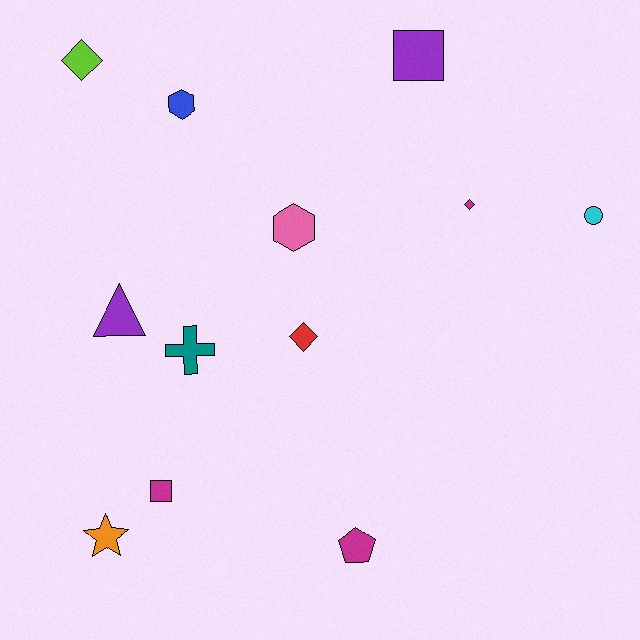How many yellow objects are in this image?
There are no yellow objects.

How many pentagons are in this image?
There is 1 pentagon.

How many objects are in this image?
There are 12 objects.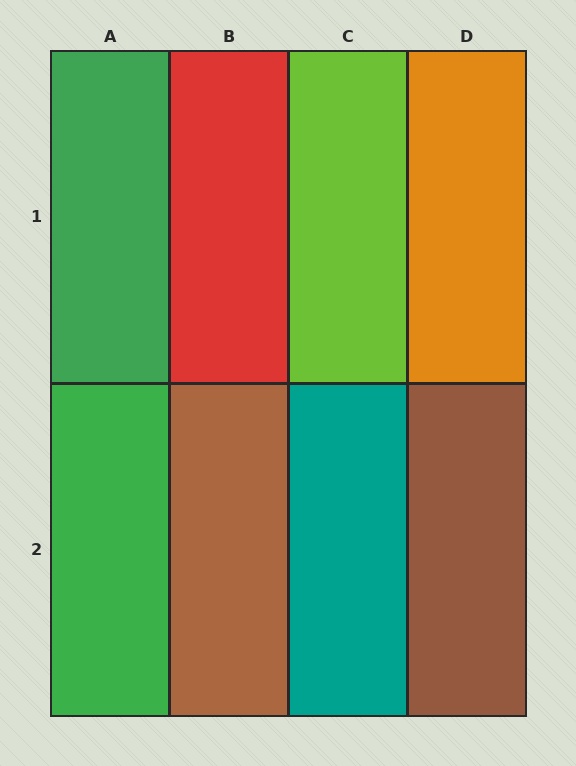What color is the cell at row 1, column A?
Green.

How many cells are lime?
1 cell is lime.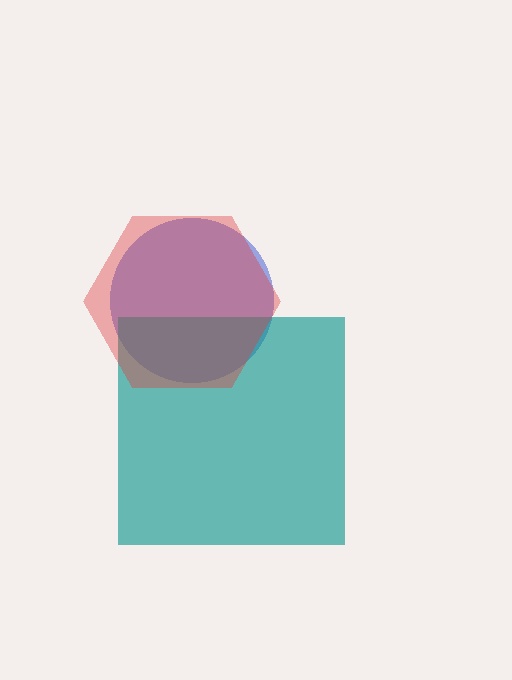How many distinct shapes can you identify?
There are 3 distinct shapes: a blue circle, a teal square, a red hexagon.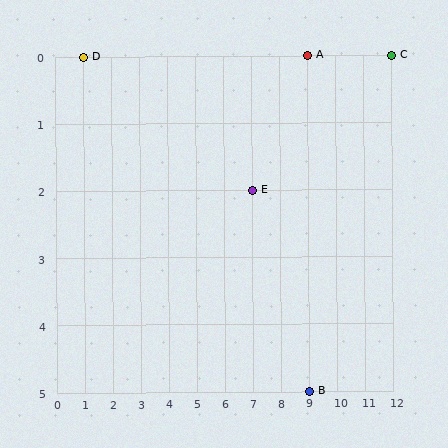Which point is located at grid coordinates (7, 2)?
Point E is at (7, 2).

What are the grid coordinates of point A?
Point A is at grid coordinates (9, 0).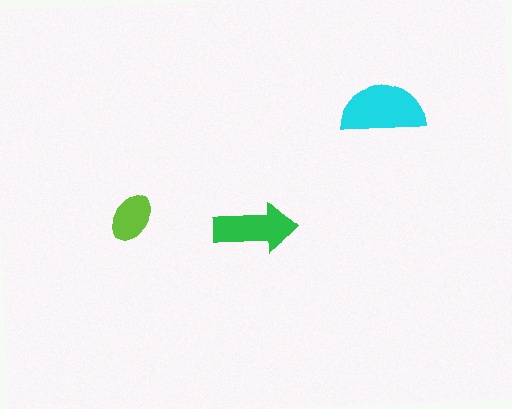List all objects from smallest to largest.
The lime ellipse, the green arrow, the cyan semicircle.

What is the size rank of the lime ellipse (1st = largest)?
3rd.